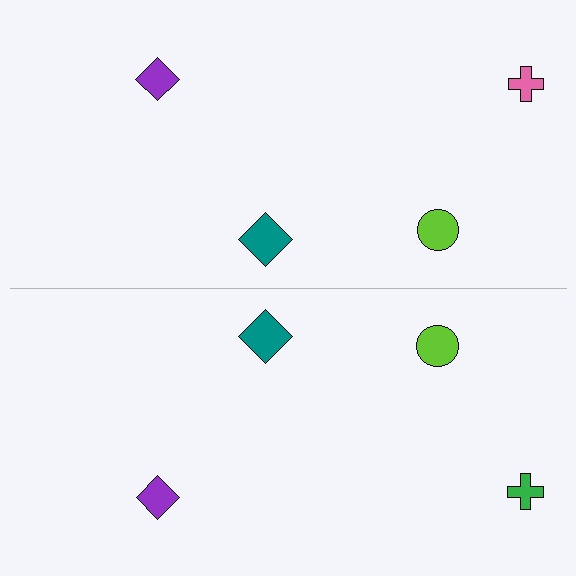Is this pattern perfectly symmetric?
No, the pattern is not perfectly symmetric. The green cross on the bottom side breaks the symmetry — its mirror counterpart is pink.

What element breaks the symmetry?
The green cross on the bottom side breaks the symmetry — its mirror counterpart is pink.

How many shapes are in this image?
There are 8 shapes in this image.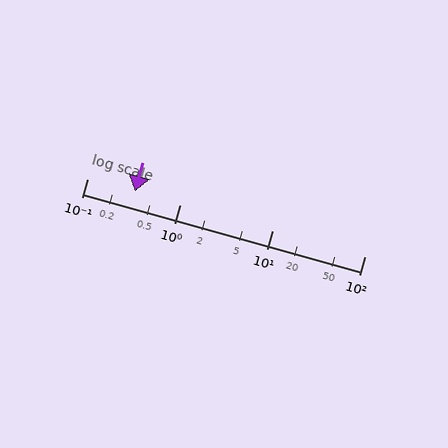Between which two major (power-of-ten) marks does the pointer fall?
The pointer is between 0.1 and 1.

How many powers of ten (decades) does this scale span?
The scale spans 3 decades, from 0.1 to 100.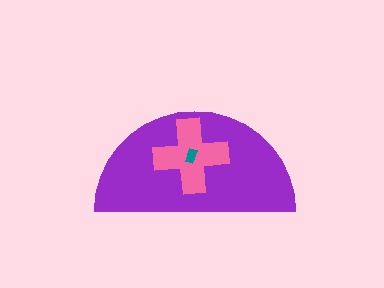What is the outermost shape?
The purple semicircle.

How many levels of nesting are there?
3.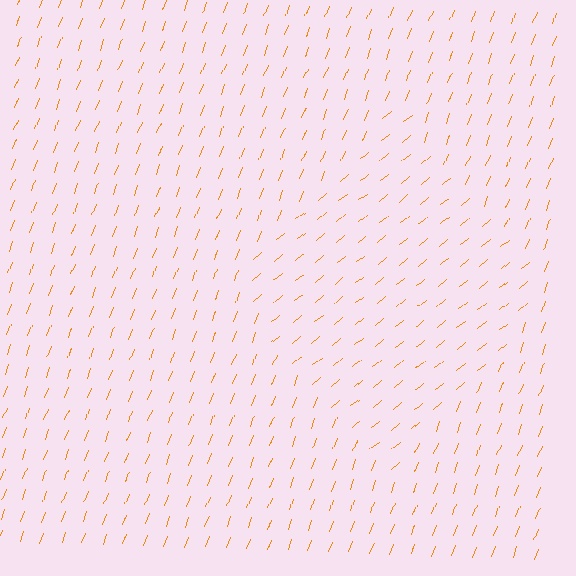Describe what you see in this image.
The image is filled with small orange line segments. A diamond region in the image has lines oriented differently from the surrounding lines, creating a visible texture boundary.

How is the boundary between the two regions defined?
The boundary is defined purely by a change in line orientation (approximately 30 degrees difference). All lines are the same color and thickness.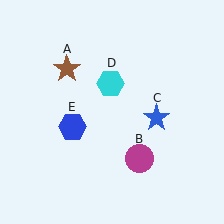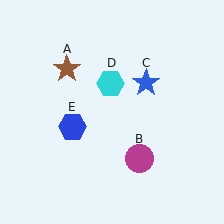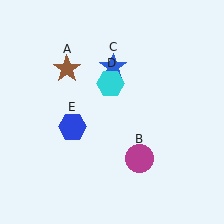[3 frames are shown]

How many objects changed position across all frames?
1 object changed position: blue star (object C).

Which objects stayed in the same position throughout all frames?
Brown star (object A) and magenta circle (object B) and cyan hexagon (object D) and blue hexagon (object E) remained stationary.